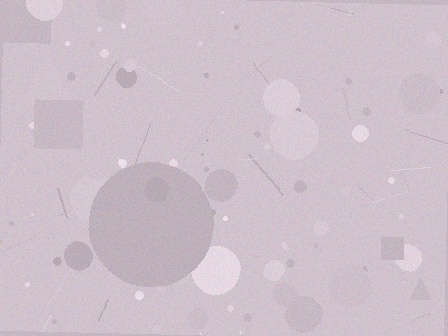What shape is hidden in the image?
A circle is hidden in the image.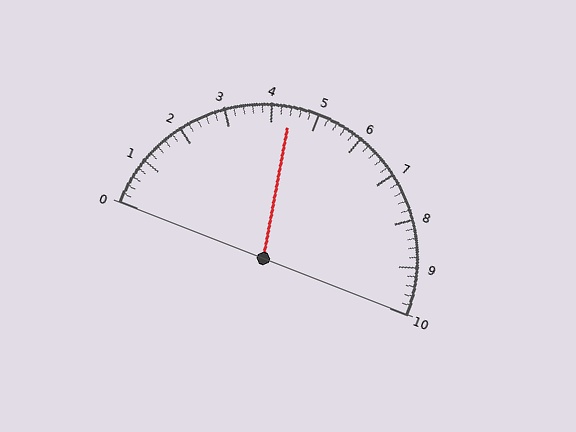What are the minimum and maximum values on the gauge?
The gauge ranges from 0 to 10.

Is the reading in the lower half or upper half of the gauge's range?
The reading is in the lower half of the range (0 to 10).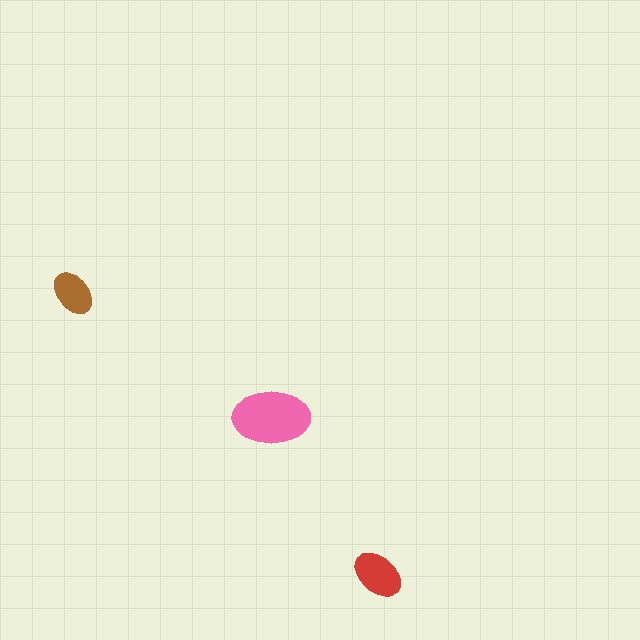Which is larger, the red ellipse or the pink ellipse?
The pink one.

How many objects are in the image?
There are 3 objects in the image.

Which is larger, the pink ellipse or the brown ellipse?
The pink one.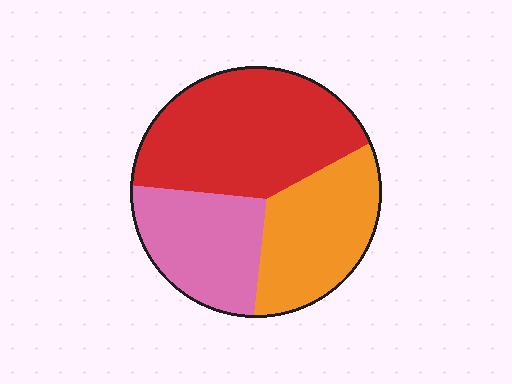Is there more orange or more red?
Red.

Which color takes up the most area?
Red, at roughly 45%.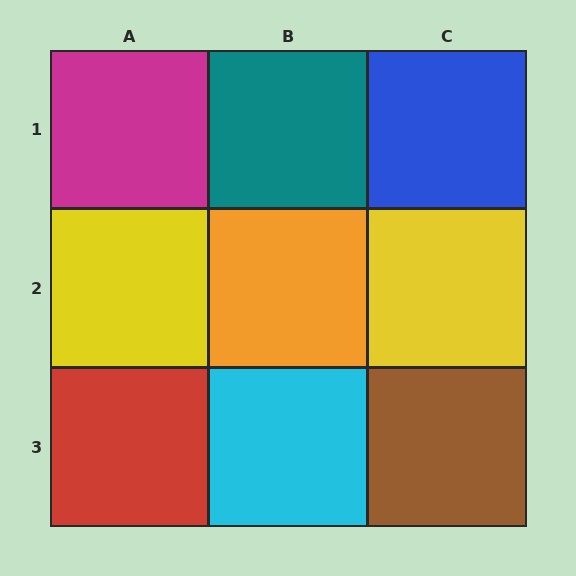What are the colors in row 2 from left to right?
Yellow, orange, yellow.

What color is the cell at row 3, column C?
Brown.